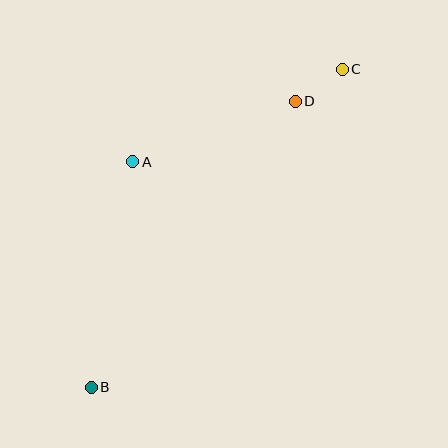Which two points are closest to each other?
Points C and D are closest to each other.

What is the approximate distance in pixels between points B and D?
The distance between B and D is approximately 352 pixels.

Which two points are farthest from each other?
Points B and C are farthest from each other.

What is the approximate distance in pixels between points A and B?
The distance between A and B is approximately 230 pixels.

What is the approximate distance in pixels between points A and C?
The distance between A and C is approximately 229 pixels.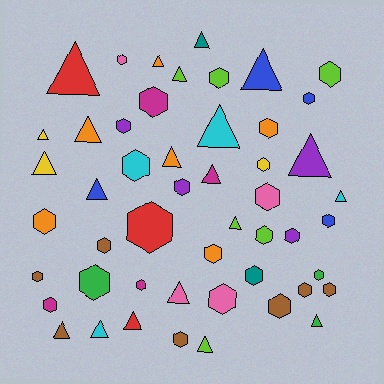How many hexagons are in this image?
There are 29 hexagons.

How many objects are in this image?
There are 50 objects.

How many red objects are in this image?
There are 3 red objects.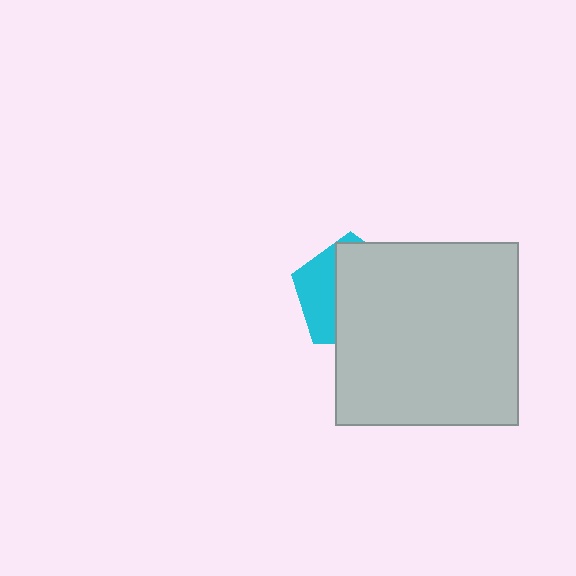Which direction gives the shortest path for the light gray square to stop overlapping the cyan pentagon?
Moving right gives the shortest separation.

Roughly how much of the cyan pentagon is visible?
A small part of it is visible (roughly 34%).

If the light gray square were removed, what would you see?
You would see the complete cyan pentagon.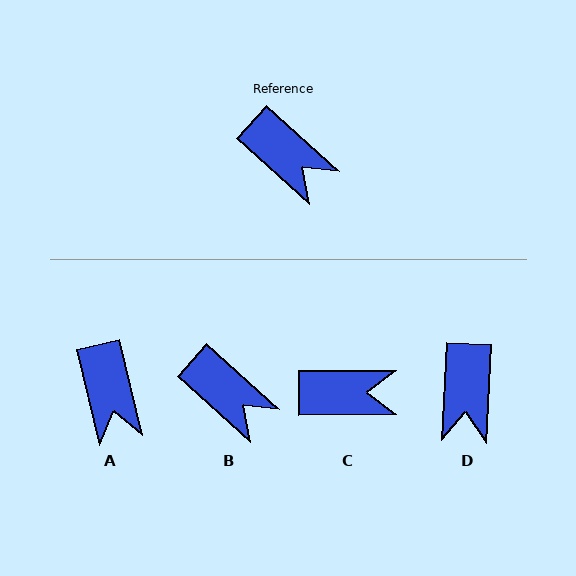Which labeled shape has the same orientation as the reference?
B.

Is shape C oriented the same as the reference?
No, it is off by about 42 degrees.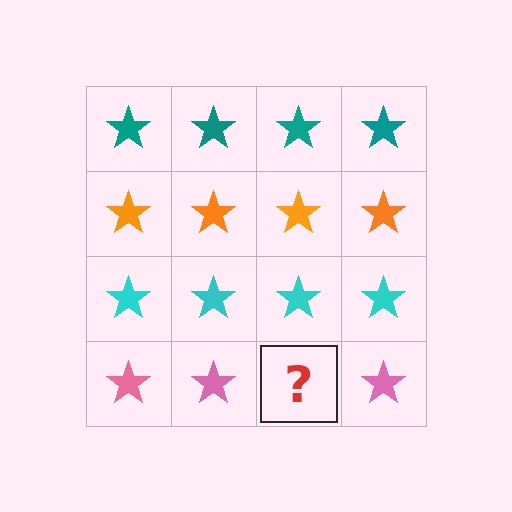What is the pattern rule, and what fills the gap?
The rule is that each row has a consistent color. The gap should be filled with a pink star.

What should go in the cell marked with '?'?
The missing cell should contain a pink star.